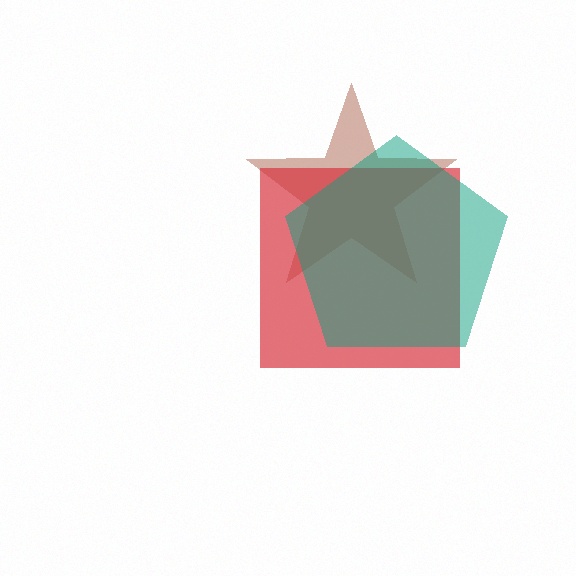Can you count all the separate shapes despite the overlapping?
Yes, there are 3 separate shapes.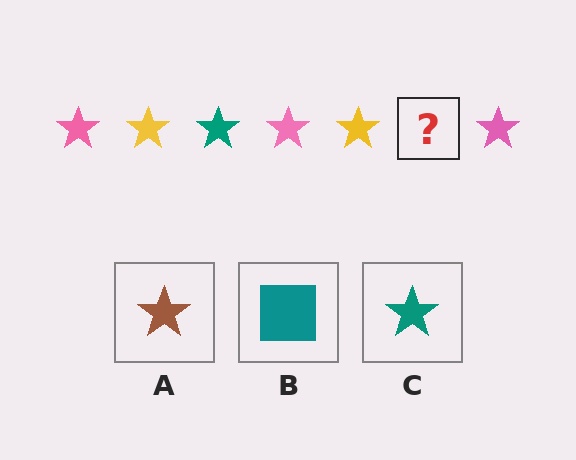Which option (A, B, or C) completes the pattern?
C.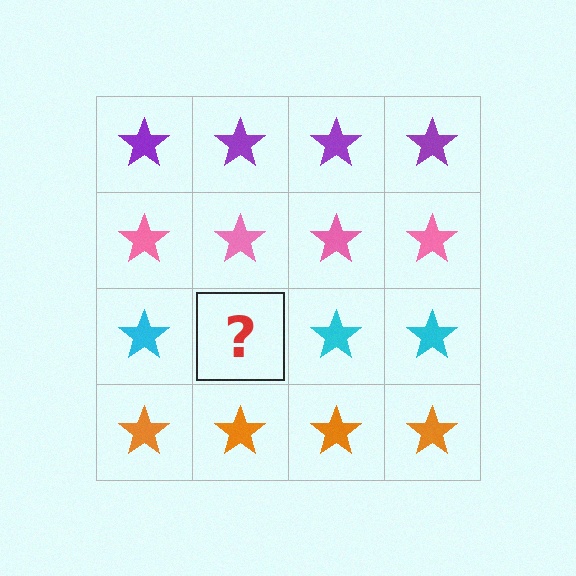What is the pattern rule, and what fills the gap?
The rule is that each row has a consistent color. The gap should be filled with a cyan star.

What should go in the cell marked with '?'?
The missing cell should contain a cyan star.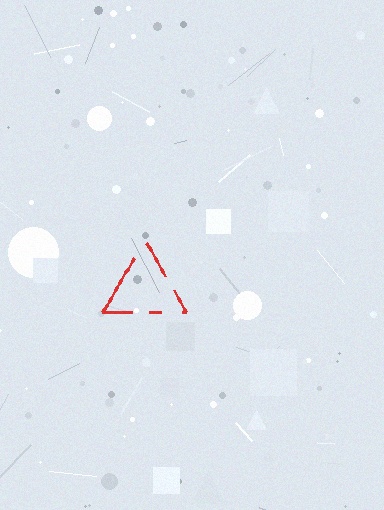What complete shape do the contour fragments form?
The contour fragments form a triangle.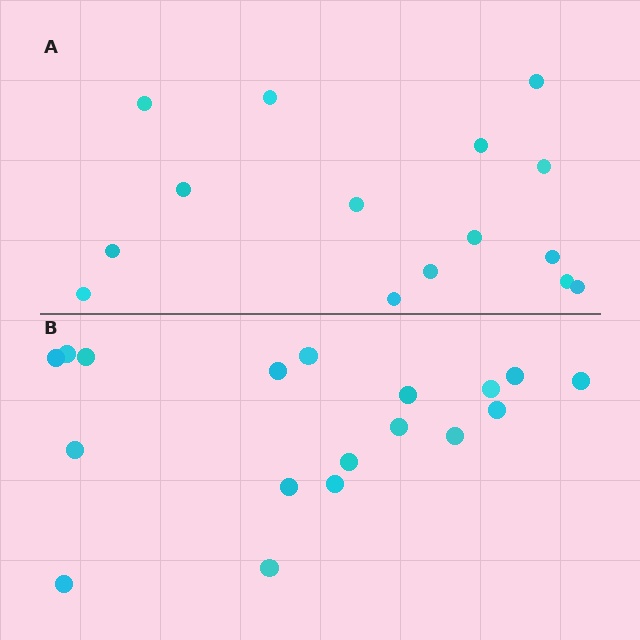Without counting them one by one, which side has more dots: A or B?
Region B (the bottom region) has more dots.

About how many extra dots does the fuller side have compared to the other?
Region B has just a few more — roughly 2 or 3 more dots than region A.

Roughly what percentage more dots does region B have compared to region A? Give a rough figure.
About 20% more.